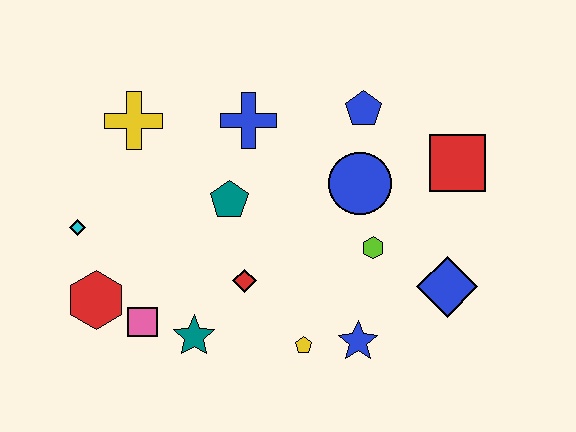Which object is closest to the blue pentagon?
The blue circle is closest to the blue pentagon.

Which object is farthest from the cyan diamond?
The red square is farthest from the cyan diamond.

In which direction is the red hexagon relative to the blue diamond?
The red hexagon is to the left of the blue diamond.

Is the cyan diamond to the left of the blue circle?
Yes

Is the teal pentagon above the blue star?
Yes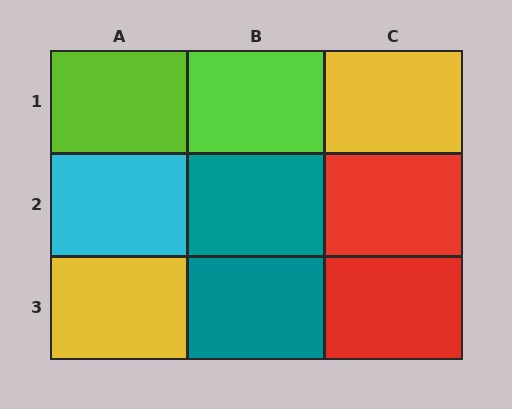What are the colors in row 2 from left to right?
Cyan, teal, red.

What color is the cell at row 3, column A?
Yellow.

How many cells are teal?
2 cells are teal.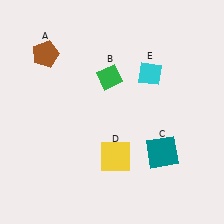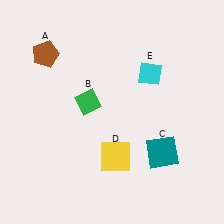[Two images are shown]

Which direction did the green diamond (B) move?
The green diamond (B) moved down.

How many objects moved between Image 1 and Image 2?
1 object moved between the two images.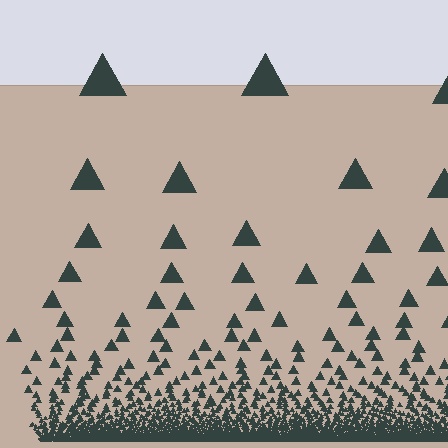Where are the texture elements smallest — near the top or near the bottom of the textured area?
Near the bottom.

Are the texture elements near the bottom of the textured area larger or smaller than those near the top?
Smaller. The gradient is inverted — elements near the bottom are smaller and denser.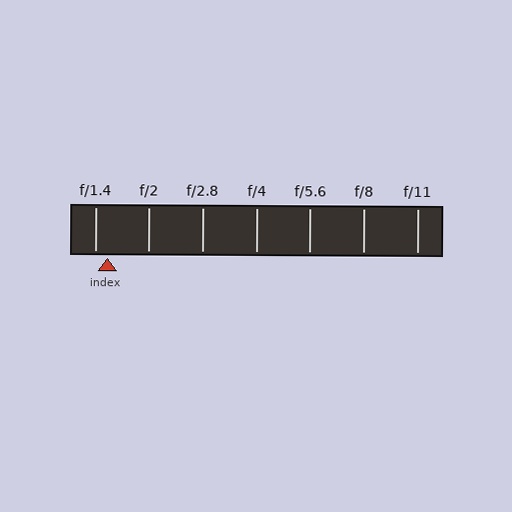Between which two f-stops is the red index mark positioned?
The index mark is between f/1.4 and f/2.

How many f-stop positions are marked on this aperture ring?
There are 7 f-stop positions marked.